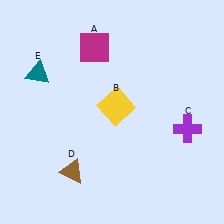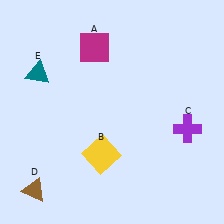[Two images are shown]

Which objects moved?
The objects that moved are: the yellow square (B), the brown triangle (D).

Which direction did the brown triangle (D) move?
The brown triangle (D) moved left.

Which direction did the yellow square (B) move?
The yellow square (B) moved down.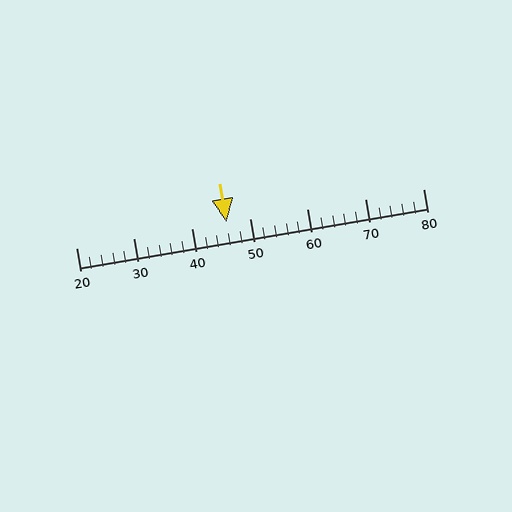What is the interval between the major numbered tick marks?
The major tick marks are spaced 10 units apart.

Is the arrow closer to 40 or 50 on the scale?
The arrow is closer to 50.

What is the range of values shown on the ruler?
The ruler shows values from 20 to 80.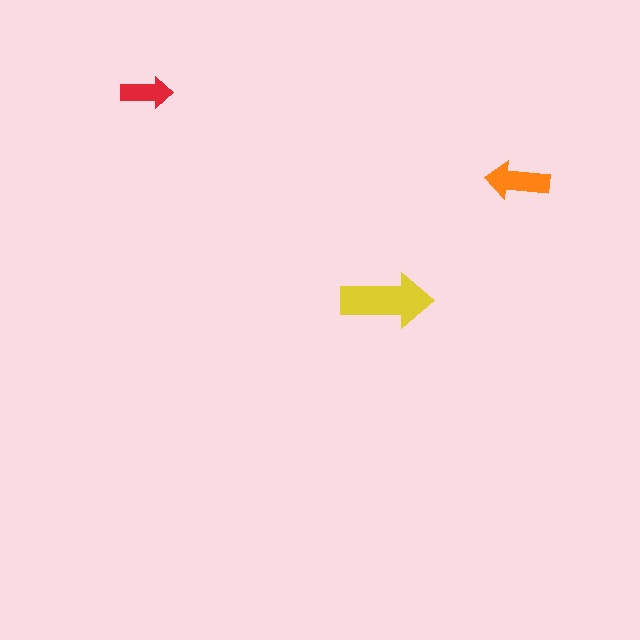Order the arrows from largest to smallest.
the yellow one, the orange one, the red one.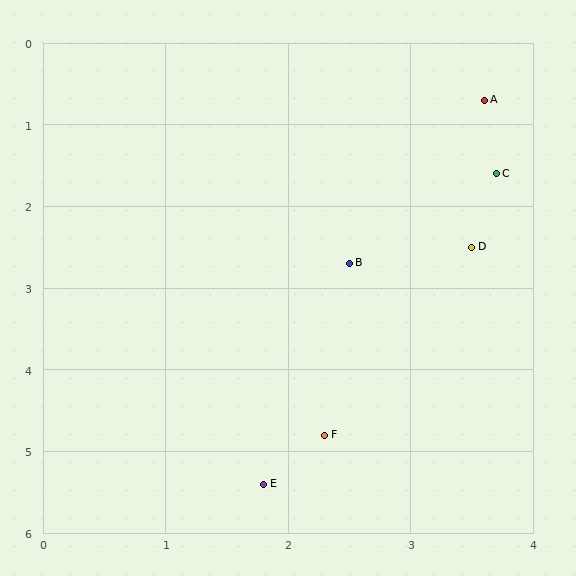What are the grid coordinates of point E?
Point E is at approximately (1.8, 5.4).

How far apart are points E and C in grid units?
Points E and C are about 4.2 grid units apart.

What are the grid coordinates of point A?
Point A is at approximately (3.6, 0.7).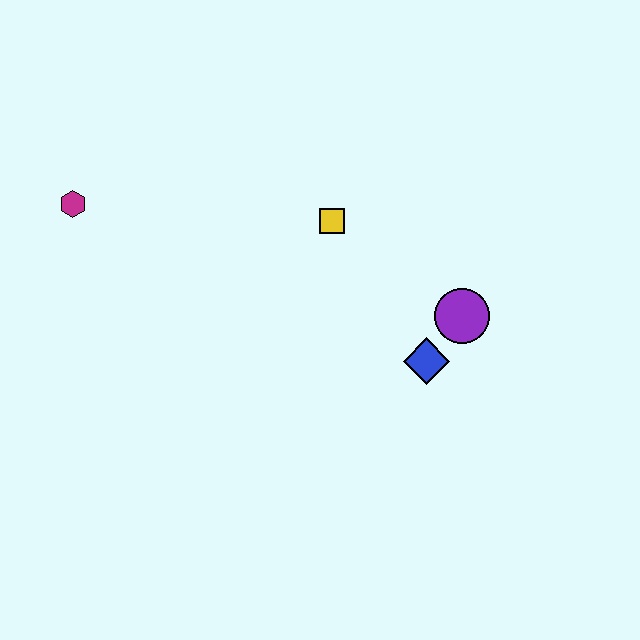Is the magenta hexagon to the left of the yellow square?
Yes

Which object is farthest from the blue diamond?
The magenta hexagon is farthest from the blue diamond.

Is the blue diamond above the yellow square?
No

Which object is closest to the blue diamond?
The purple circle is closest to the blue diamond.